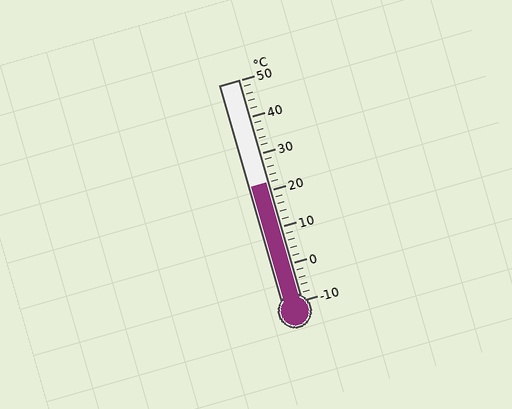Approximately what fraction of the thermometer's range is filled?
The thermometer is filled to approximately 55% of its range.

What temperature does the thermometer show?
The thermometer shows approximately 22°C.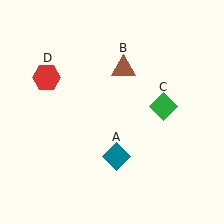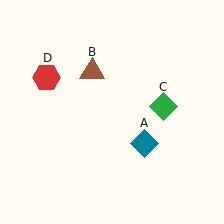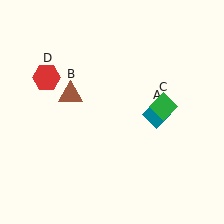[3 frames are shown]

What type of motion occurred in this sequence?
The teal diamond (object A), brown triangle (object B) rotated counterclockwise around the center of the scene.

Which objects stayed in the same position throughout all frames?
Green diamond (object C) and red hexagon (object D) remained stationary.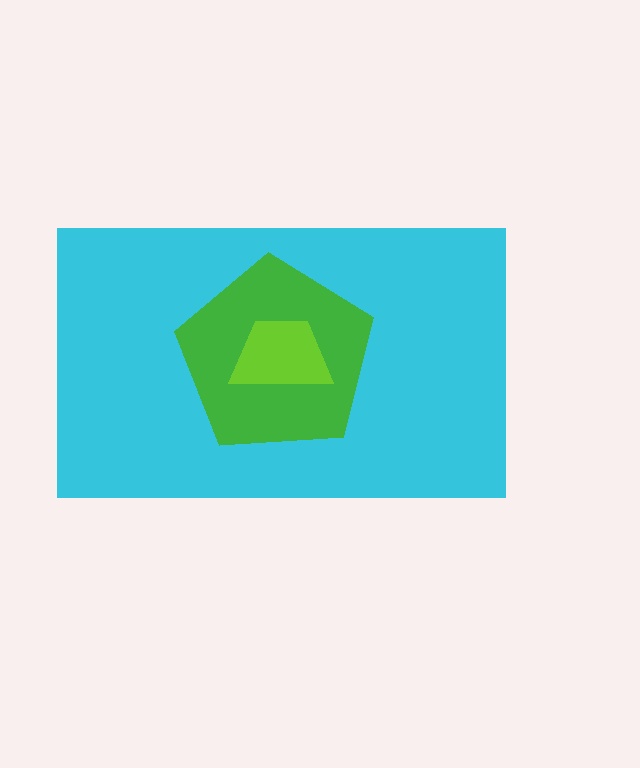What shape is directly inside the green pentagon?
The lime trapezoid.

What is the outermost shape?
The cyan rectangle.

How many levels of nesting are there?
3.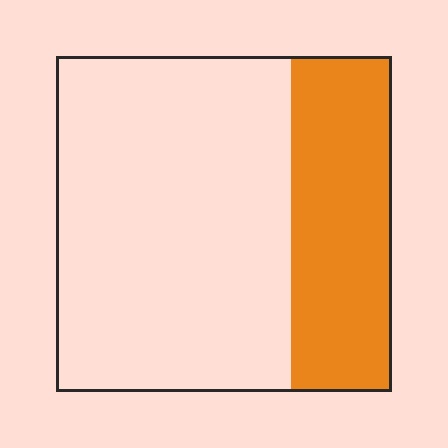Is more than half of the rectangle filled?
No.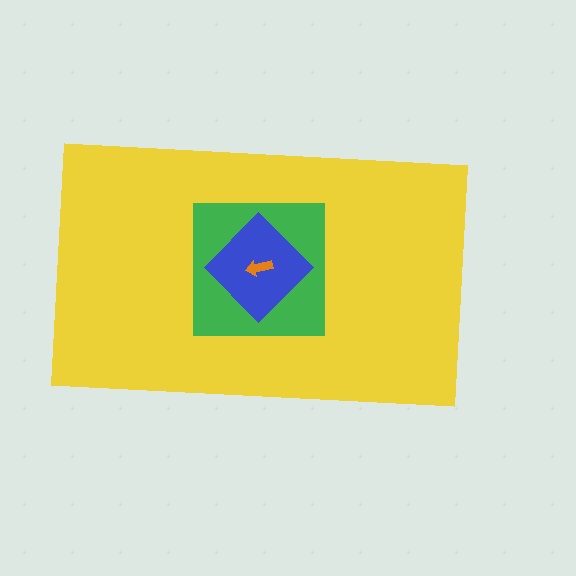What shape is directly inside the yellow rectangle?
The green square.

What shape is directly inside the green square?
The blue diamond.